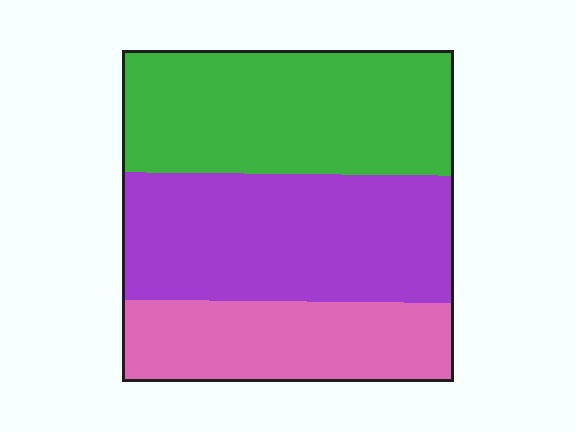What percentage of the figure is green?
Green takes up between a third and a half of the figure.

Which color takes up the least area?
Pink, at roughly 25%.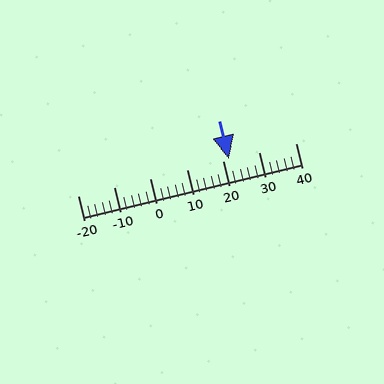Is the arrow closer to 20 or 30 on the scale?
The arrow is closer to 20.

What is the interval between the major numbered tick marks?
The major tick marks are spaced 10 units apart.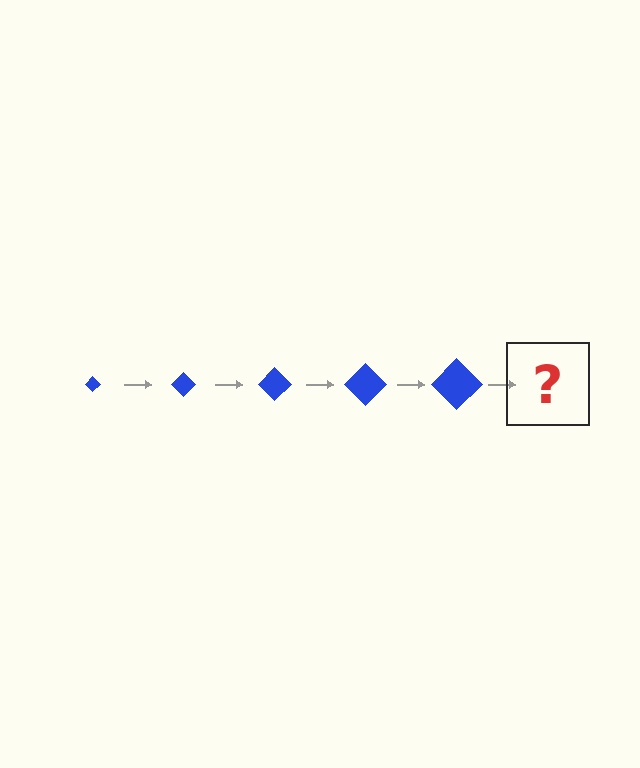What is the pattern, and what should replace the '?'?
The pattern is that the diamond gets progressively larger each step. The '?' should be a blue diamond, larger than the previous one.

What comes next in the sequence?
The next element should be a blue diamond, larger than the previous one.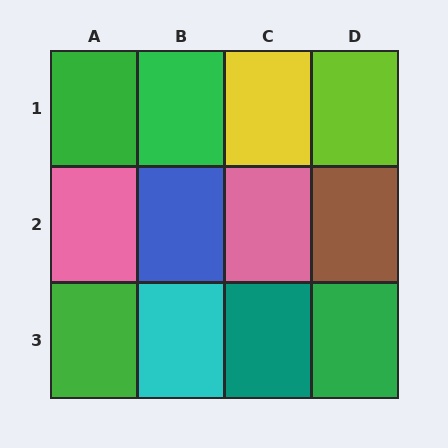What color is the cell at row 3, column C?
Teal.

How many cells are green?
4 cells are green.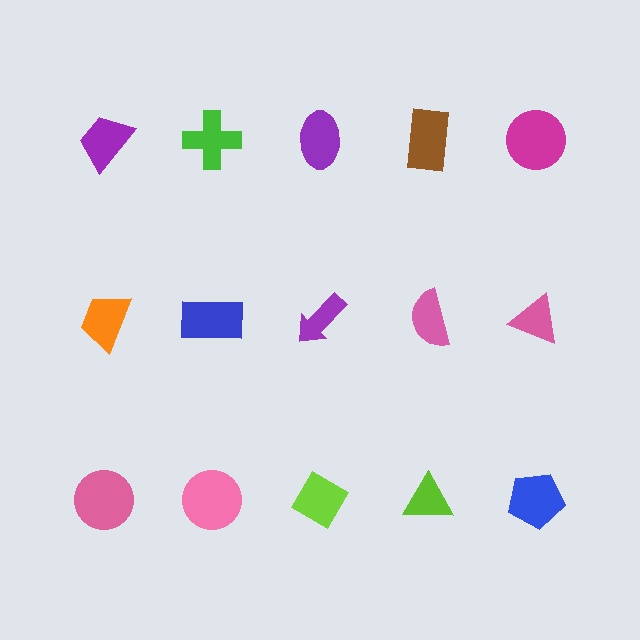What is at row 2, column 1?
An orange trapezoid.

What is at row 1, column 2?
A green cross.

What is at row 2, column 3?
A purple arrow.